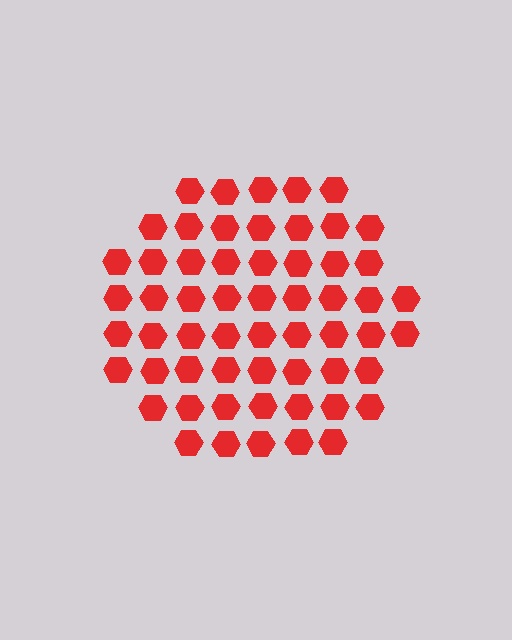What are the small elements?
The small elements are hexagons.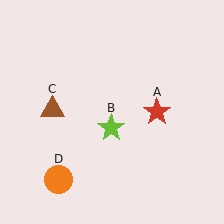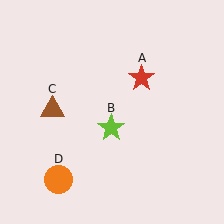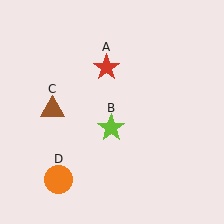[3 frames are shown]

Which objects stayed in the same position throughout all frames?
Lime star (object B) and brown triangle (object C) and orange circle (object D) remained stationary.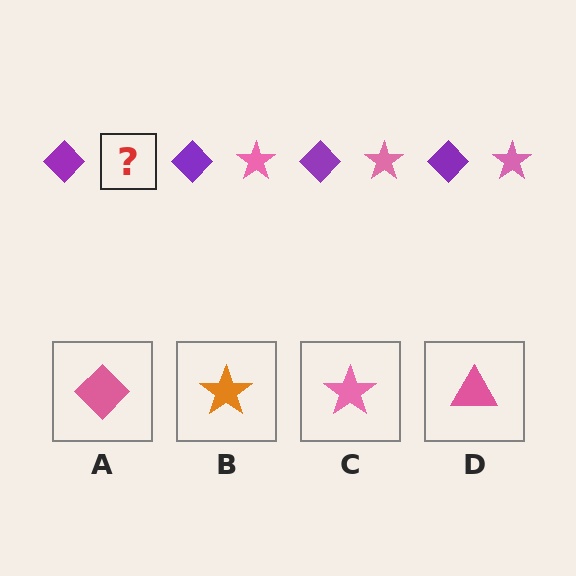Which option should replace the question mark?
Option C.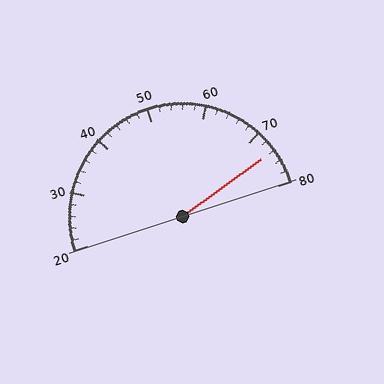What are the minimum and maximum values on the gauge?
The gauge ranges from 20 to 80.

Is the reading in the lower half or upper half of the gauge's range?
The reading is in the upper half of the range (20 to 80).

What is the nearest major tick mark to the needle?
The nearest major tick mark is 70.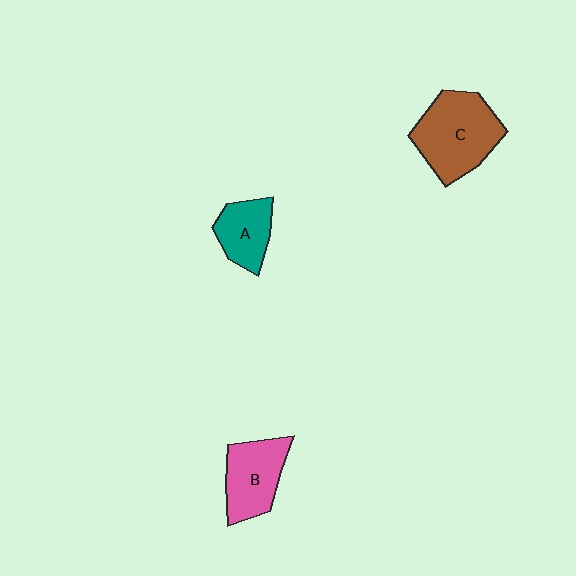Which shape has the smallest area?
Shape A (teal).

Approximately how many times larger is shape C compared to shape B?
Approximately 1.4 times.